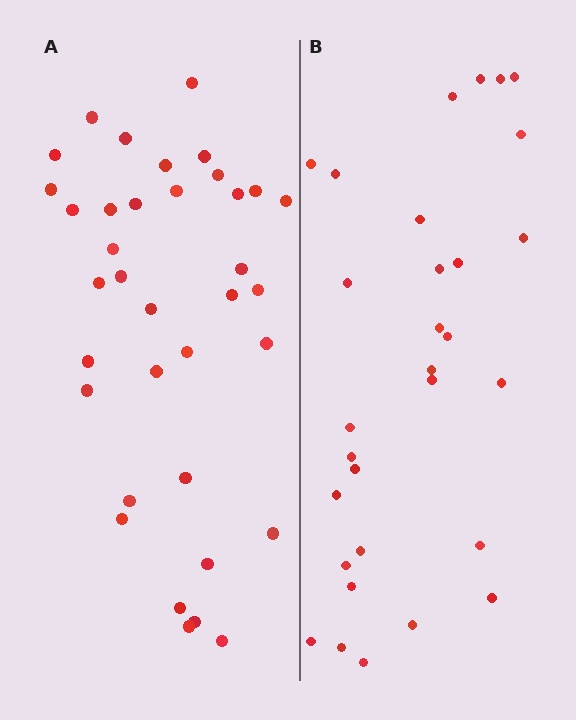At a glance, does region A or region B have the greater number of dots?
Region A (the left region) has more dots.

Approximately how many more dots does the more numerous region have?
Region A has about 6 more dots than region B.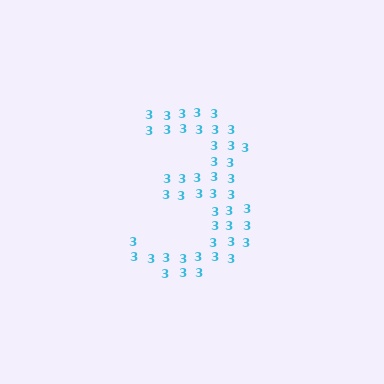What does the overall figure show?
The overall figure shows the digit 3.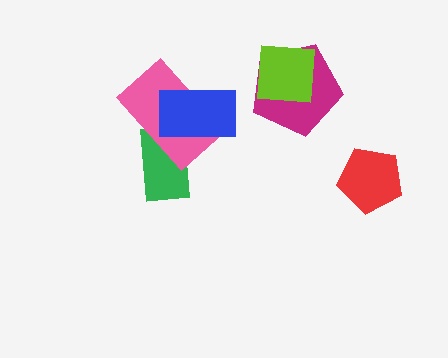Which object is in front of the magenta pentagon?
The lime square is in front of the magenta pentagon.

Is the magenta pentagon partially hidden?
Yes, it is partially covered by another shape.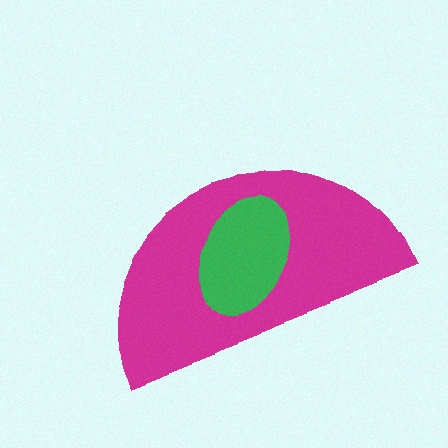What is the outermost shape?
The magenta semicircle.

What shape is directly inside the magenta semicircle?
The green ellipse.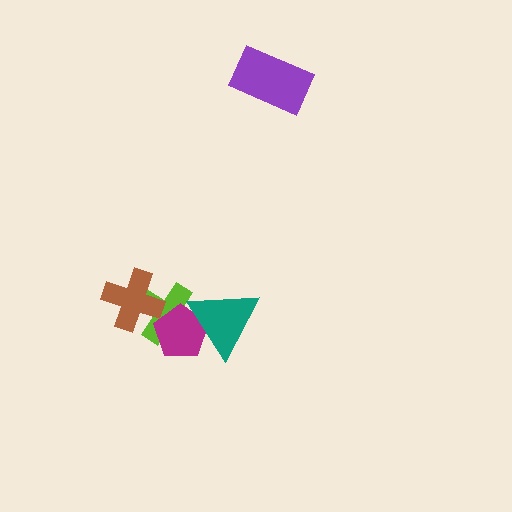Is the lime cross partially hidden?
Yes, it is partially covered by another shape.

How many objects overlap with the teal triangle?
2 objects overlap with the teal triangle.